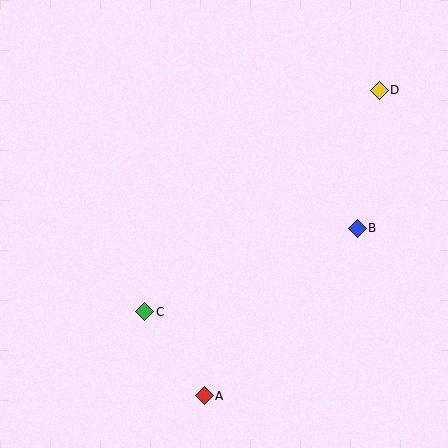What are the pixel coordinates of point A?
Point A is at (204, 396).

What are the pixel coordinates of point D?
Point D is at (379, 90).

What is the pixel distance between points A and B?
The distance between A and B is 227 pixels.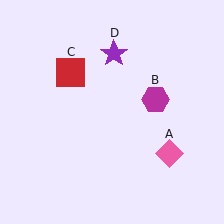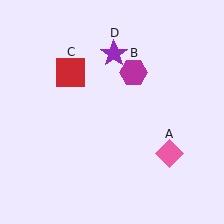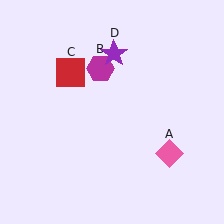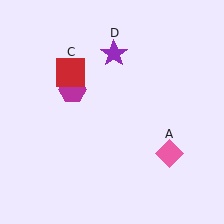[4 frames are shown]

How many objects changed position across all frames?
1 object changed position: magenta hexagon (object B).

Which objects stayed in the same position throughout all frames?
Pink diamond (object A) and red square (object C) and purple star (object D) remained stationary.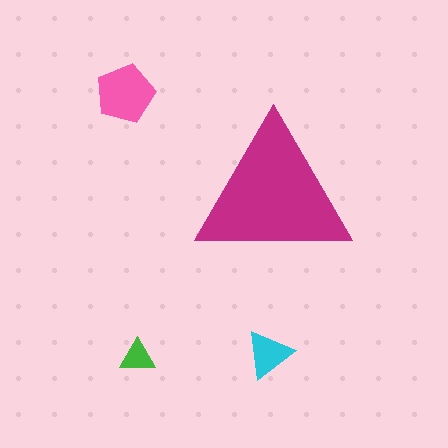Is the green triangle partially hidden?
No, the green triangle is fully visible.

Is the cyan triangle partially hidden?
No, the cyan triangle is fully visible.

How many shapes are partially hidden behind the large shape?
0 shapes are partially hidden.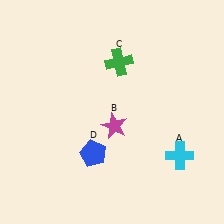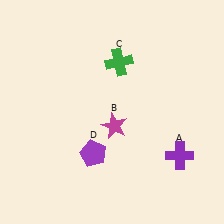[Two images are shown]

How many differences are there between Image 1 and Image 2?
There are 2 differences between the two images.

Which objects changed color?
A changed from cyan to purple. D changed from blue to purple.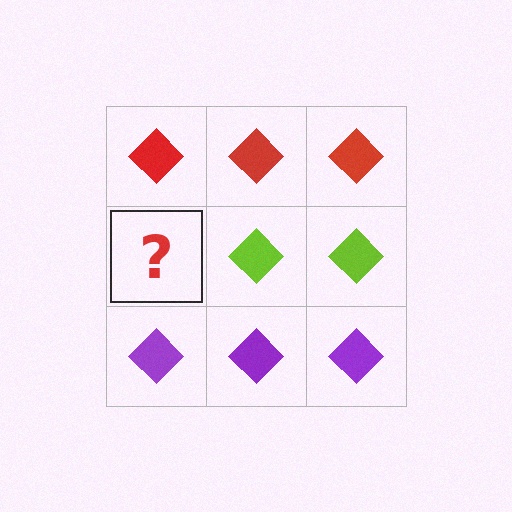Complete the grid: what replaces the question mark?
The question mark should be replaced with a lime diamond.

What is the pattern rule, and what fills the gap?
The rule is that each row has a consistent color. The gap should be filled with a lime diamond.